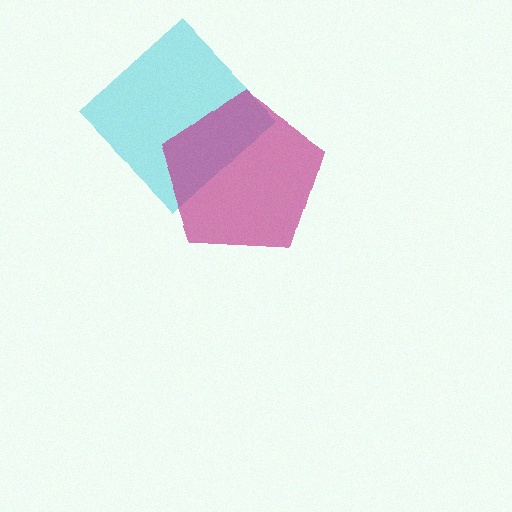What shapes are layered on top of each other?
The layered shapes are: a cyan diamond, a magenta pentagon.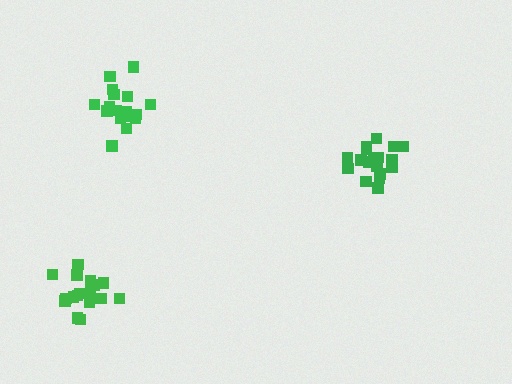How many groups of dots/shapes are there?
There are 3 groups.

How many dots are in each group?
Group 1: 19 dots, Group 2: 18 dots, Group 3: 19 dots (56 total).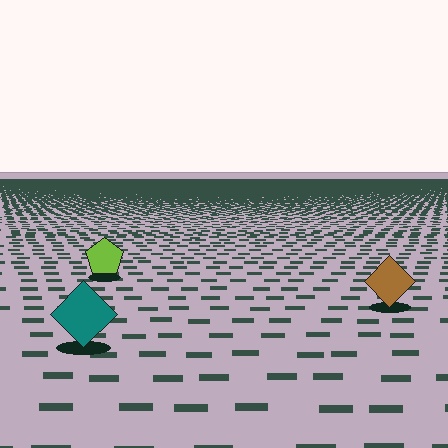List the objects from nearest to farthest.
From nearest to farthest: the teal diamond, the brown diamond, the lime pentagon.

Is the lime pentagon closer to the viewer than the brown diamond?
No. The brown diamond is closer — you can tell from the texture gradient: the ground texture is coarser near it.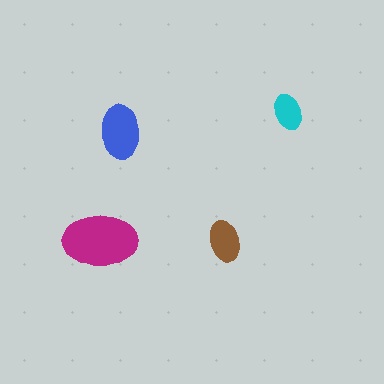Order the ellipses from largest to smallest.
the magenta one, the blue one, the brown one, the cyan one.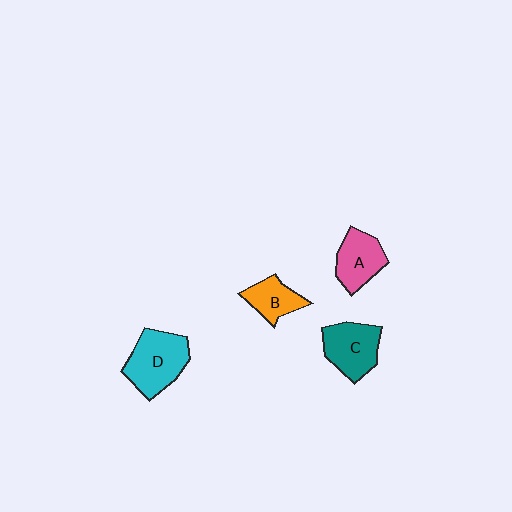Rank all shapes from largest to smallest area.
From largest to smallest: D (cyan), C (teal), A (pink), B (orange).